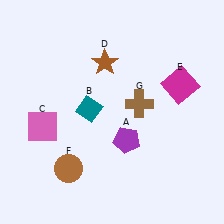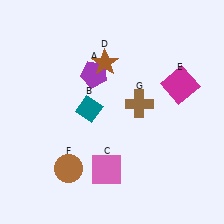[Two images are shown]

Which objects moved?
The objects that moved are: the purple pentagon (A), the pink square (C).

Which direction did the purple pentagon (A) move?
The purple pentagon (A) moved up.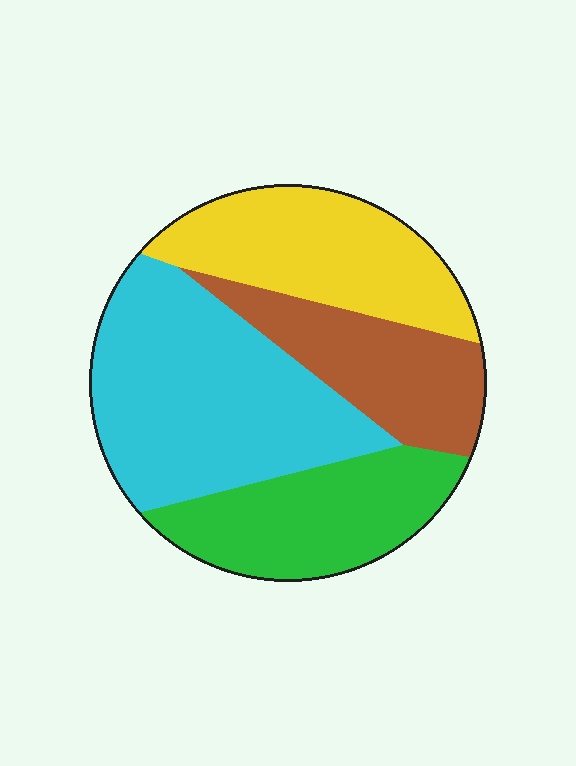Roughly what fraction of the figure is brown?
Brown covers roughly 20% of the figure.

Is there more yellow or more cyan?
Cyan.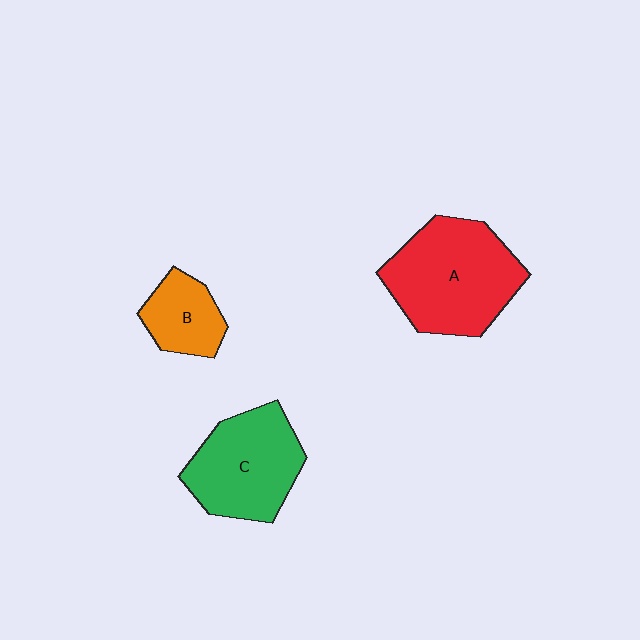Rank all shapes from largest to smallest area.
From largest to smallest: A (red), C (green), B (orange).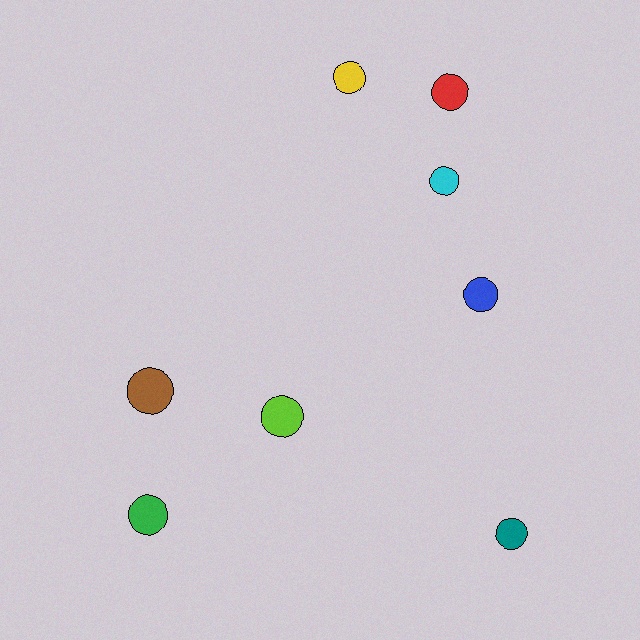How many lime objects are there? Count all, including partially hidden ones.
There is 1 lime object.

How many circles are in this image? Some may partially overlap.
There are 8 circles.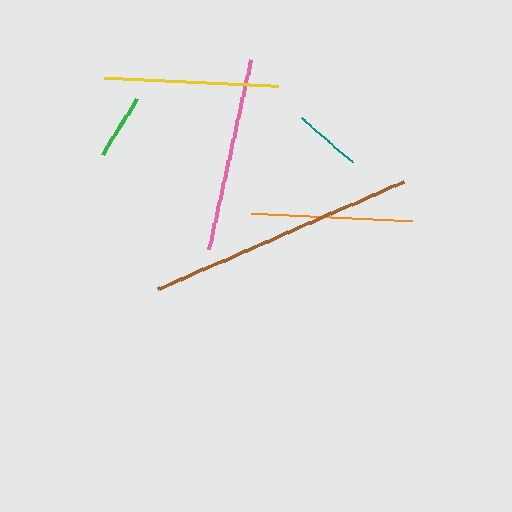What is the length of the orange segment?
The orange segment is approximately 161 pixels long.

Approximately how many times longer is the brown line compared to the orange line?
The brown line is approximately 1.7 times the length of the orange line.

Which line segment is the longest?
The brown line is the longest at approximately 268 pixels.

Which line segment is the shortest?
The green line is the shortest at approximately 65 pixels.